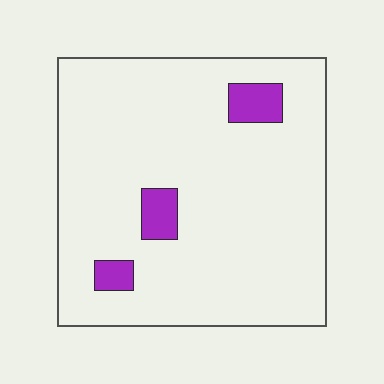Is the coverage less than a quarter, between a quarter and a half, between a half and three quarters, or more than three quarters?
Less than a quarter.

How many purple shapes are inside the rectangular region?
3.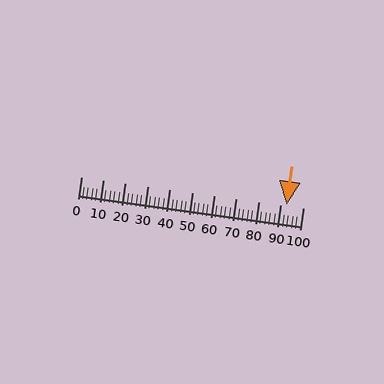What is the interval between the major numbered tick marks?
The major tick marks are spaced 10 units apart.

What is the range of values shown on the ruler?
The ruler shows values from 0 to 100.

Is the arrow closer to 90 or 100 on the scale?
The arrow is closer to 90.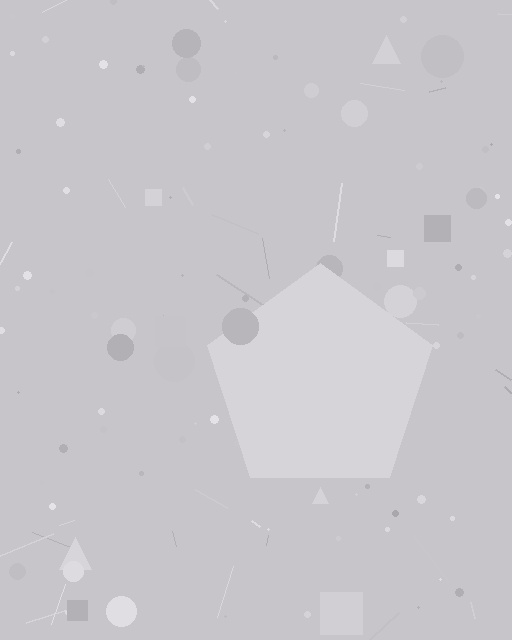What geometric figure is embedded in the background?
A pentagon is embedded in the background.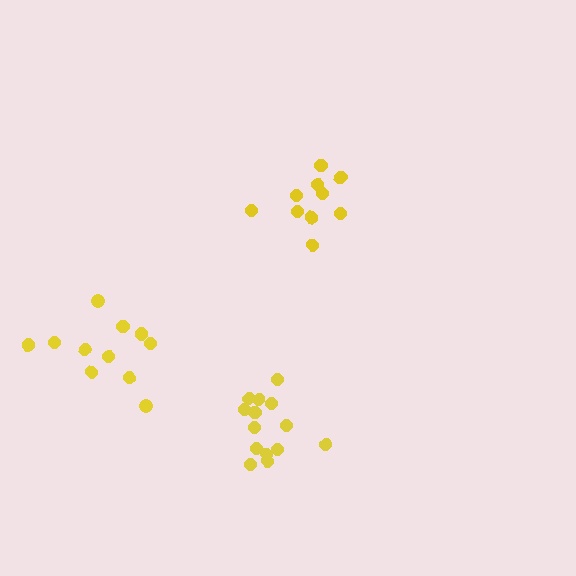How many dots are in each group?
Group 1: 11 dots, Group 2: 10 dots, Group 3: 14 dots (35 total).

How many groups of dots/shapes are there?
There are 3 groups.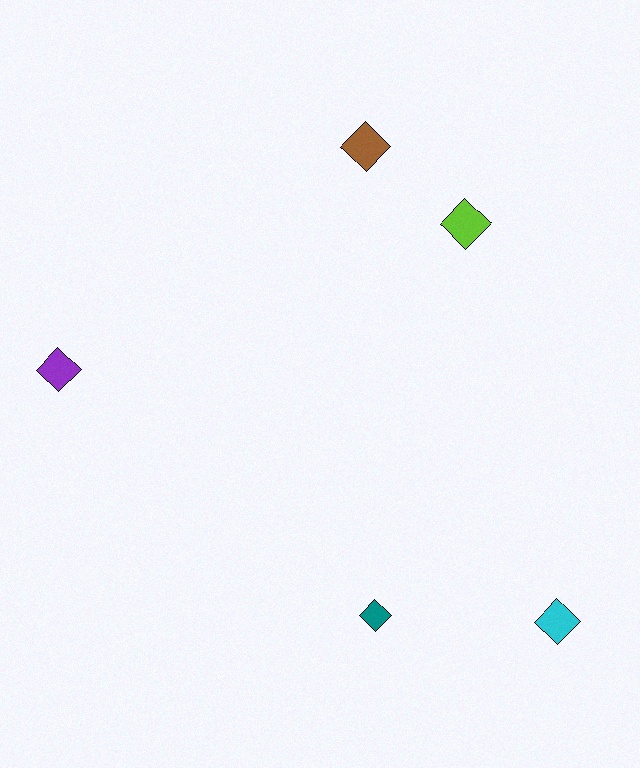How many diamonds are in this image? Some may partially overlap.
There are 5 diamonds.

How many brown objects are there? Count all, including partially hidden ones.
There is 1 brown object.